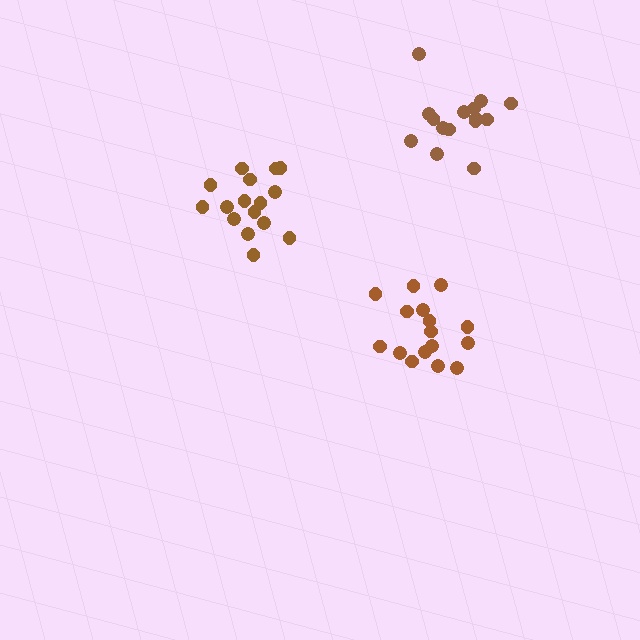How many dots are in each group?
Group 1: 16 dots, Group 2: 15 dots, Group 3: 16 dots (47 total).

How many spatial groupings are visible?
There are 3 spatial groupings.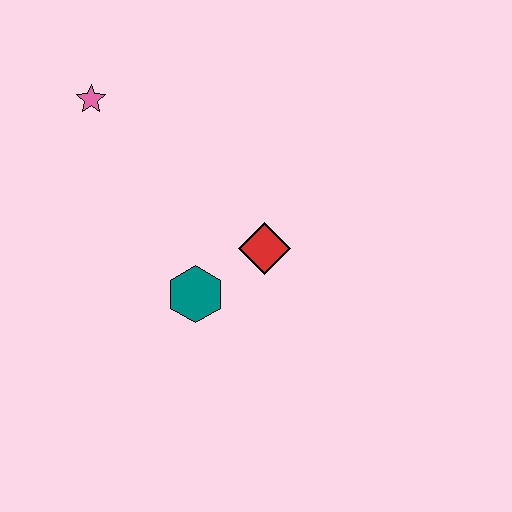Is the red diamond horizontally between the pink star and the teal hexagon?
No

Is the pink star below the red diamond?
No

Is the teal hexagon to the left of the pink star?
No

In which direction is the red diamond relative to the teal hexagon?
The red diamond is to the right of the teal hexagon.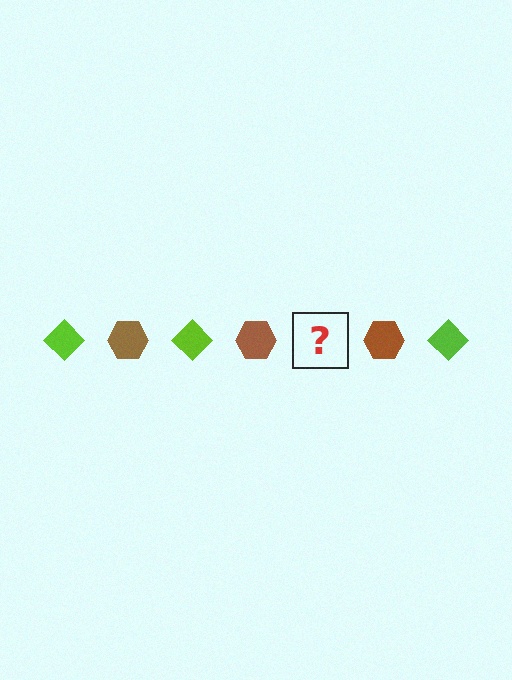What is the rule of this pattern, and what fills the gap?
The rule is that the pattern alternates between lime diamond and brown hexagon. The gap should be filled with a lime diamond.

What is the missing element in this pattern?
The missing element is a lime diamond.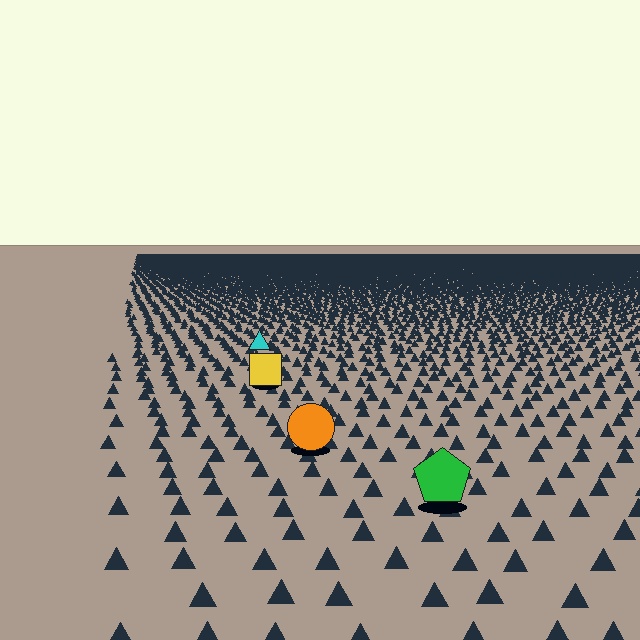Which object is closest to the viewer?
The green pentagon is closest. The texture marks near it are larger and more spread out.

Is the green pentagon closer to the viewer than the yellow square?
Yes. The green pentagon is closer — you can tell from the texture gradient: the ground texture is coarser near it.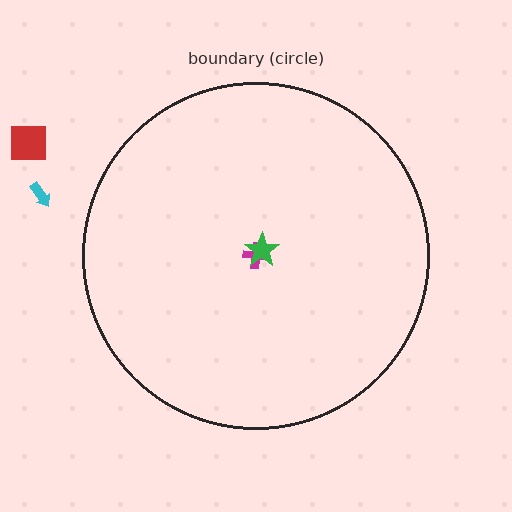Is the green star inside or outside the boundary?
Inside.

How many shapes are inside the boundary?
2 inside, 2 outside.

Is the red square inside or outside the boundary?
Outside.